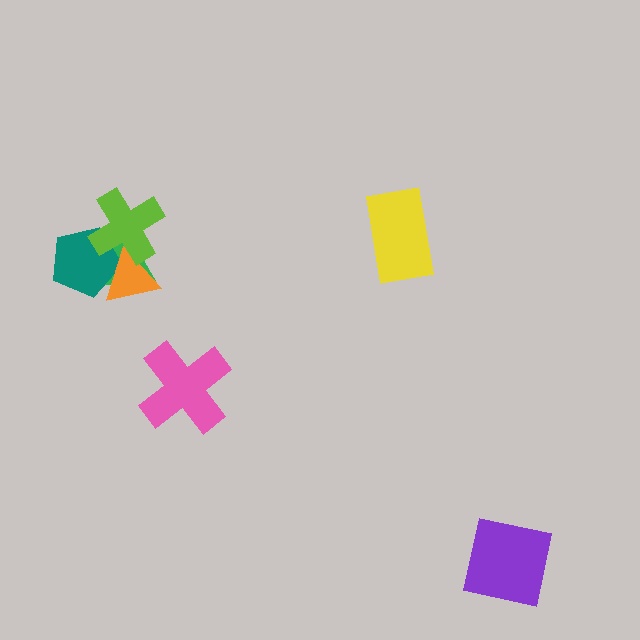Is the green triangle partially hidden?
Yes, it is partially covered by another shape.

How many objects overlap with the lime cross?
3 objects overlap with the lime cross.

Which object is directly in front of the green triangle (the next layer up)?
The teal pentagon is directly in front of the green triangle.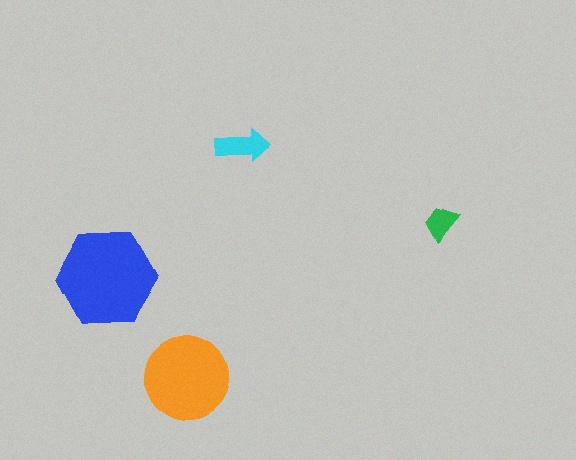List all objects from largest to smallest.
The blue hexagon, the orange circle, the cyan arrow, the green trapezoid.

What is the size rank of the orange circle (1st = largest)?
2nd.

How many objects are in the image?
There are 4 objects in the image.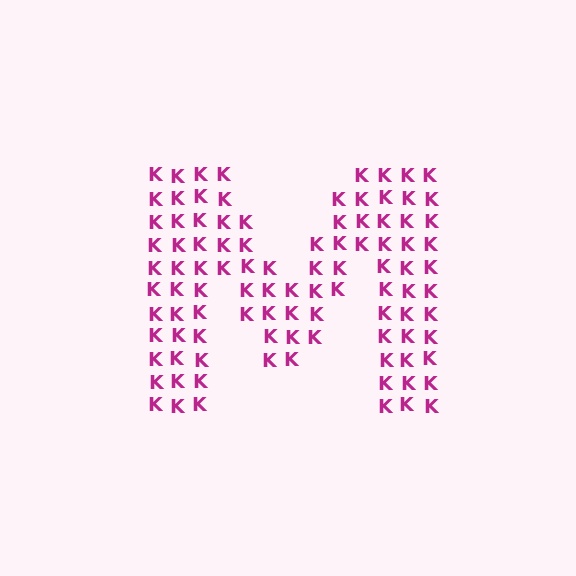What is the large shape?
The large shape is the letter M.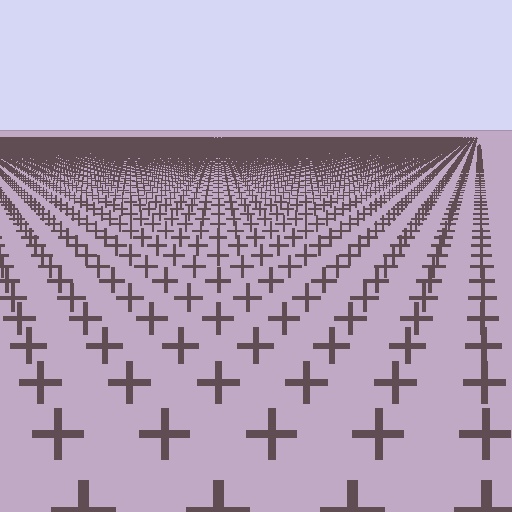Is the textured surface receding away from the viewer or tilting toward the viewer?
The surface is receding away from the viewer. Texture elements get smaller and denser toward the top.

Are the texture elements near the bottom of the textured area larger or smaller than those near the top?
Larger. Near the bottom, elements are closer to the viewer and appear at a bigger on-screen size.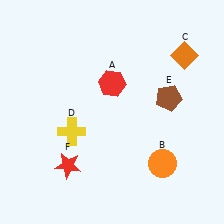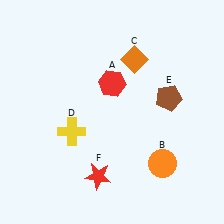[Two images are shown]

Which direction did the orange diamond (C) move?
The orange diamond (C) moved left.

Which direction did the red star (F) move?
The red star (F) moved right.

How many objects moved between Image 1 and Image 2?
2 objects moved between the two images.